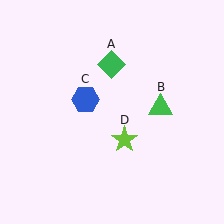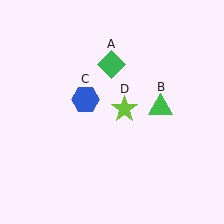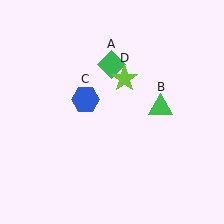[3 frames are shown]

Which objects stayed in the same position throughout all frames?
Green diamond (object A) and green triangle (object B) and blue hexagon (object C) remained stationary.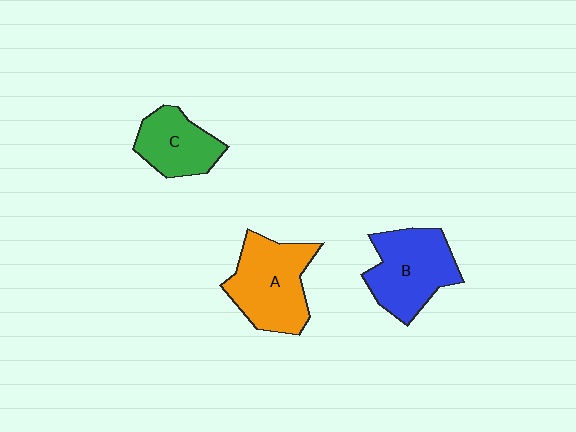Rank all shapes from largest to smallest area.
From largest to smallest: A (orange), B (blue), C (green).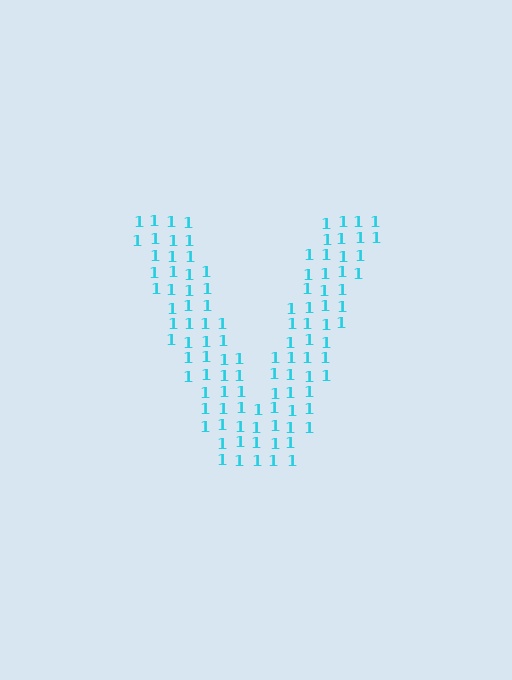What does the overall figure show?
The overall figure shows the letter V.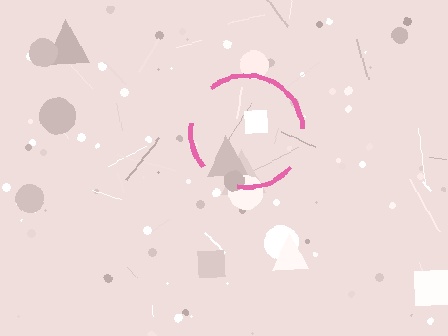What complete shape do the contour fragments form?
The contour fragments form a circle.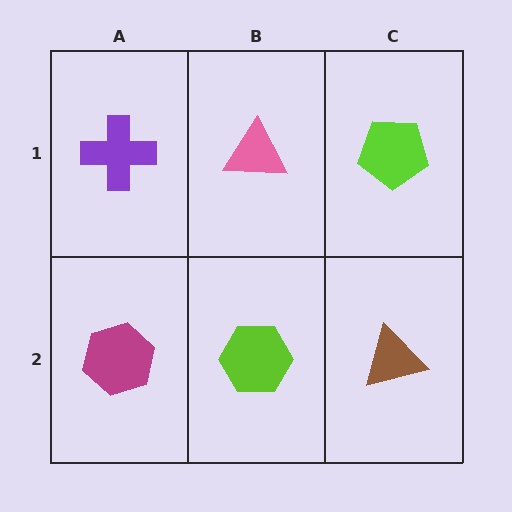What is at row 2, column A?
A magenta hexagon.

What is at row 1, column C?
A lime pentagon.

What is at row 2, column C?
A brown triangle.